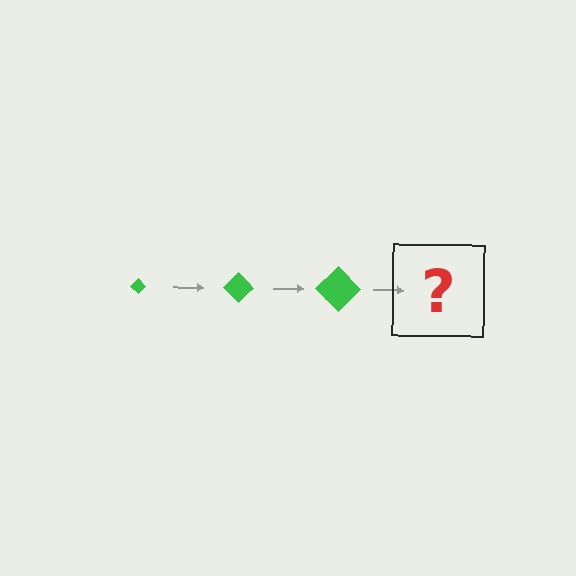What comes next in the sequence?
The next element should be a green diamond, larger than the previous one.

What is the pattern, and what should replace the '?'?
The pattern is that the diamond gets progressively larger each step. The '?' should be a green diamond, larger than the previous one.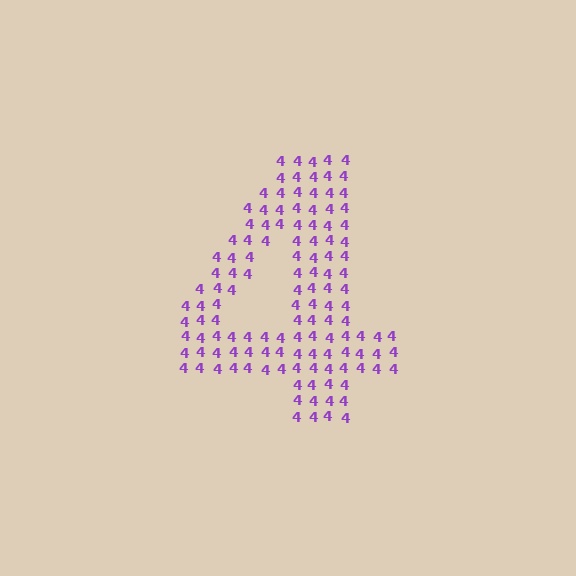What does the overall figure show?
The overall figure shows the digit 4.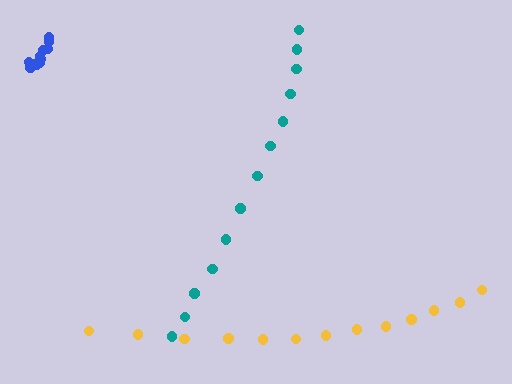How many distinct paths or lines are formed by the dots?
There are 3 distinct paths.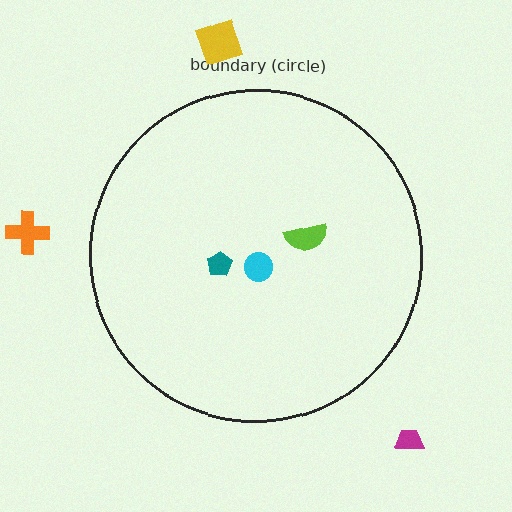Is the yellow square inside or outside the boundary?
Outside.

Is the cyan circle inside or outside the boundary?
Inside.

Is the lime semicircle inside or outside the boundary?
Inside.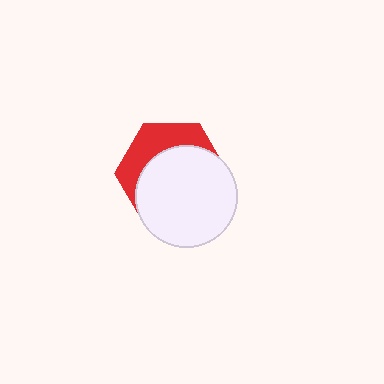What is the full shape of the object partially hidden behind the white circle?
The partially hidden object is a red hexagon.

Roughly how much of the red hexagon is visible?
A small part of it is visible (roughly 34%).